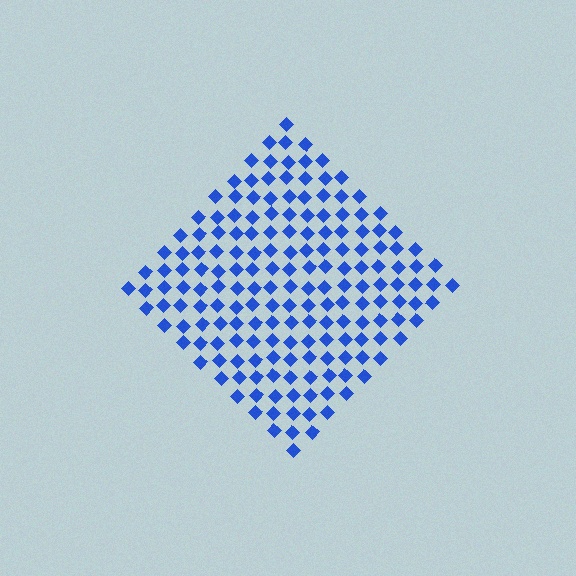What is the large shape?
The large shape is a diamond.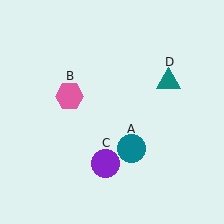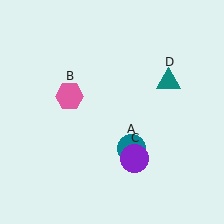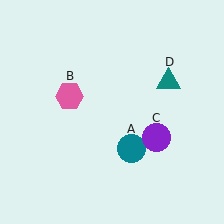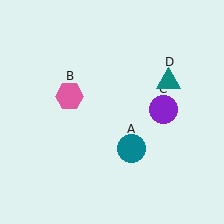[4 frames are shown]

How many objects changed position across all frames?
1 object changed position: purple circle (object C).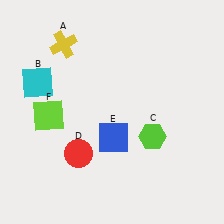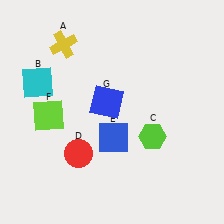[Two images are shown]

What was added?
A blue square (G) was added in Image 2.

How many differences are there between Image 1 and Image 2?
There is 1 difference between the two images.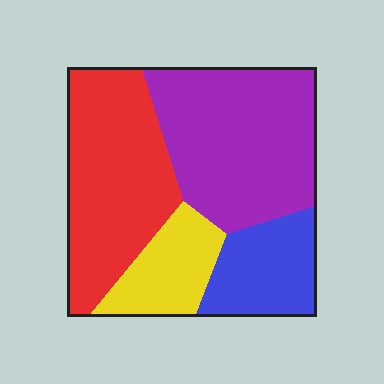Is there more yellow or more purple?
Purple.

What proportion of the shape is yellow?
Yellow covers about 15% of the shape.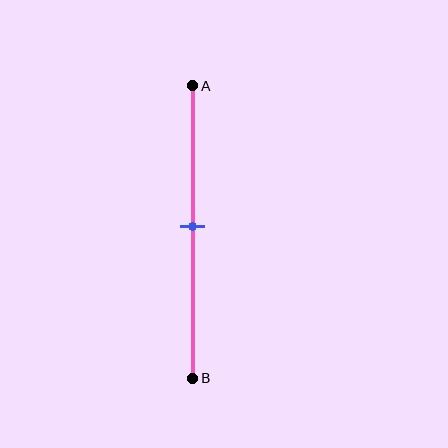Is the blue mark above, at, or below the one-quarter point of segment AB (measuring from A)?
The blue mark is below the one-quarter point of segment AB.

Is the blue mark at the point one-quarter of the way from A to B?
No, the mark is at about 50% from A, not at the 25% one-quarter point.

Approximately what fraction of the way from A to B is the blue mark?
The blue mark is approximately 50% of the way from A to B.